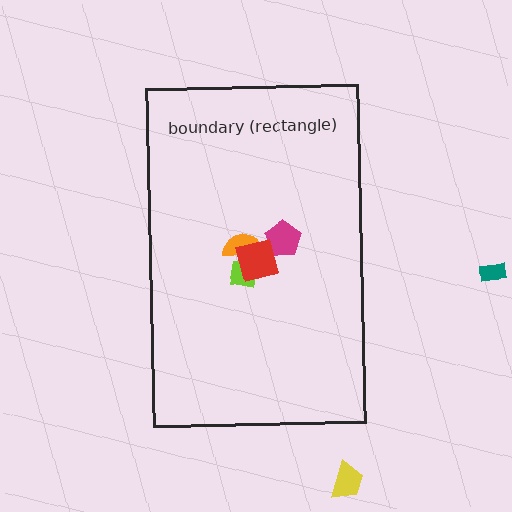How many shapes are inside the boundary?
4 inside, 2 outside.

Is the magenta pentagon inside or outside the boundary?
Inside.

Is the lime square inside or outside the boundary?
Inside.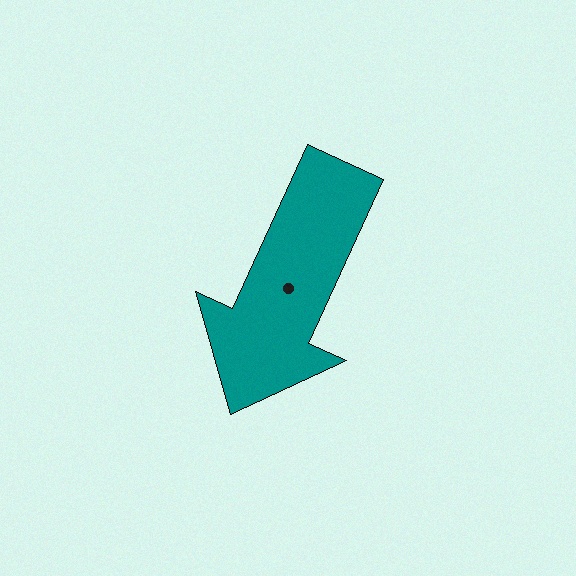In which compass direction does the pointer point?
Southwest.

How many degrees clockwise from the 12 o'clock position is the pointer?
Approximately 204 degrees.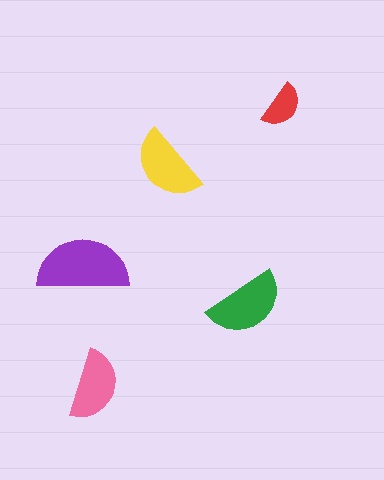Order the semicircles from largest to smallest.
the purple one, the green one, the yellow one, the pink one, the red one.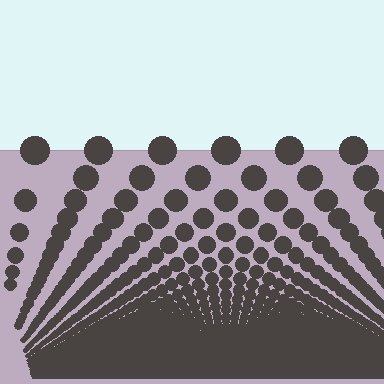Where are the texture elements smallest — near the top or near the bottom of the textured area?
Near the bottom.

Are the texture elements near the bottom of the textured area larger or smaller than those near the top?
Smaller. The gradient is inverted — elements near the bottom are smaller and denser.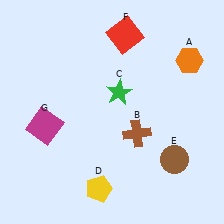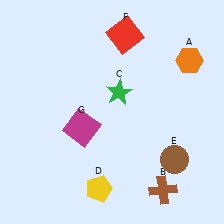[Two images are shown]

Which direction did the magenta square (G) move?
The magenta square (G) moved right.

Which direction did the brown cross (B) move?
The brown cross (B) moved down.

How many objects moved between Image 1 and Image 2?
2 objects moved between the two images.